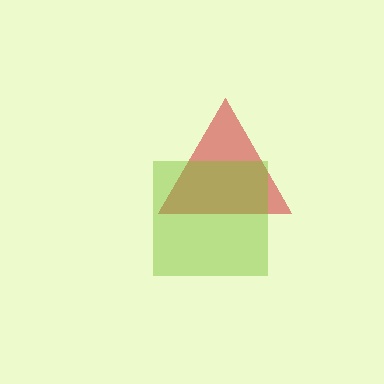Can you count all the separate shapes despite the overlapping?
Yes, there are 2 separate shapes.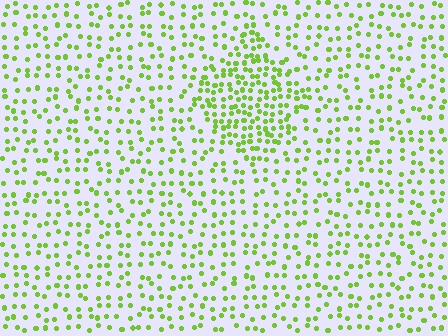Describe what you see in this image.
The image contains small lime elements arranged at two different densities. A diamond-shaped region is visible where the elements are more densely packed than the surrounding area.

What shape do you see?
I see a diamond.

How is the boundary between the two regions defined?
The boundary is defined by a change in element density (approximately 2.0x ratio). All elements are the same color, size, and shape.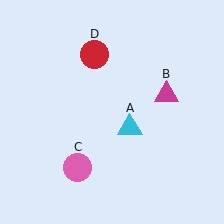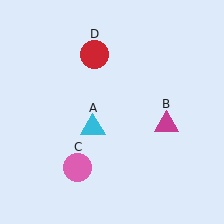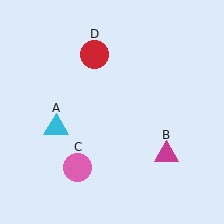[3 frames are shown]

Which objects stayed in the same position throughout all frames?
Pink circle (object C) and red circle (object D) remained stationary.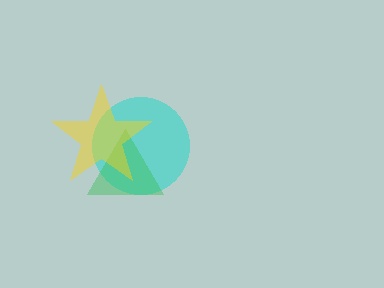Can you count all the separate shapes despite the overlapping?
Yes, there are 3 separate shapes.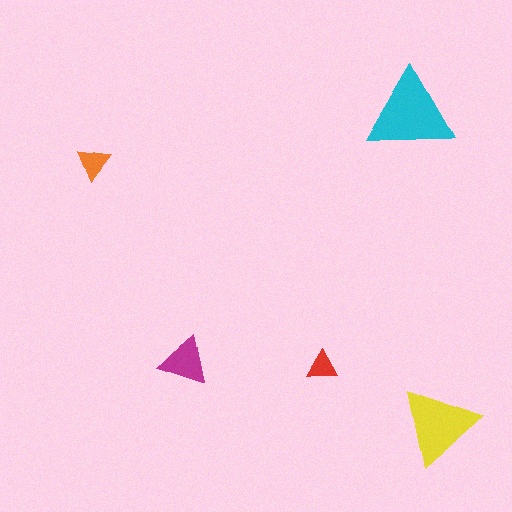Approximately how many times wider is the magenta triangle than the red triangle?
About 1.5 times wider.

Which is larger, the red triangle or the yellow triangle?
The yellow one.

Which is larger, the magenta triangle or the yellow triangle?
The yellow one.